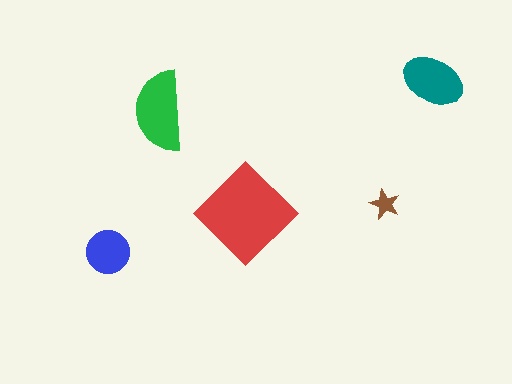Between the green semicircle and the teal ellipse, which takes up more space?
The green semicircle.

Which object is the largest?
The red diamond.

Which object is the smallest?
The brown star.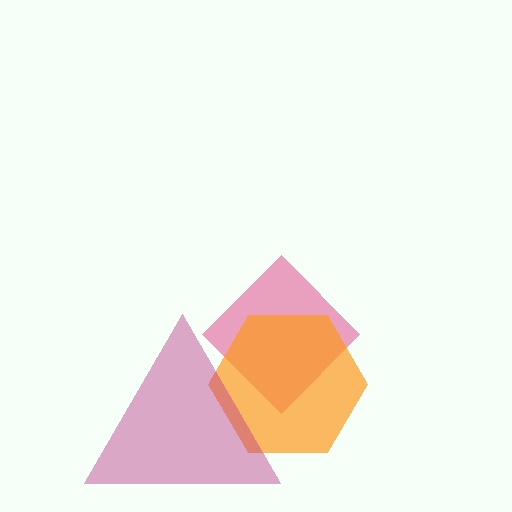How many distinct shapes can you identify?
There are 3 distinct shapes: a pink diamond, an orange hexagon, a magenta triangle.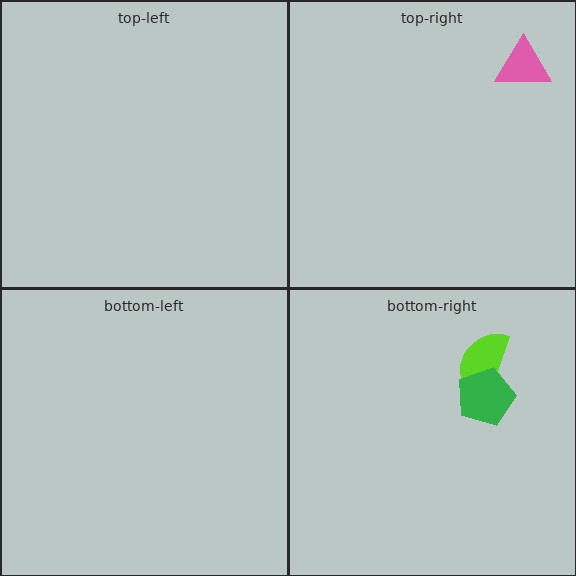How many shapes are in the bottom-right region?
2.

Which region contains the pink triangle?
The top-right region.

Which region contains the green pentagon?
The bottom-right region.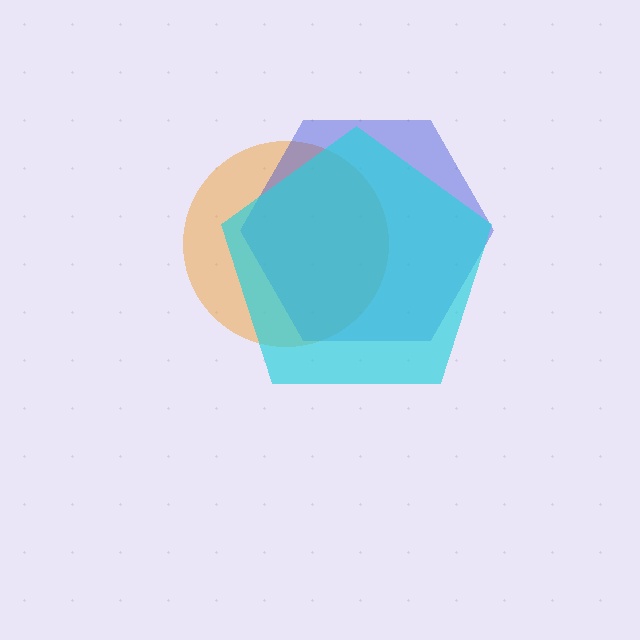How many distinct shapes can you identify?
There are 3 distinct shapes: an orange circle, a blue hexagon, a cyan pentagon.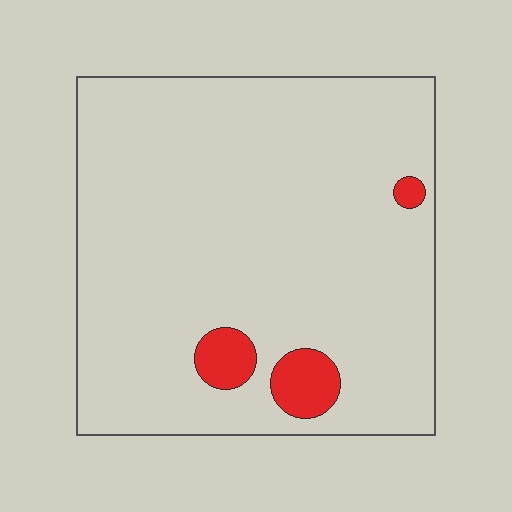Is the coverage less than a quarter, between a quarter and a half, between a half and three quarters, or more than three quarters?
Less than a quarter.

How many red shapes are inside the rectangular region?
3.